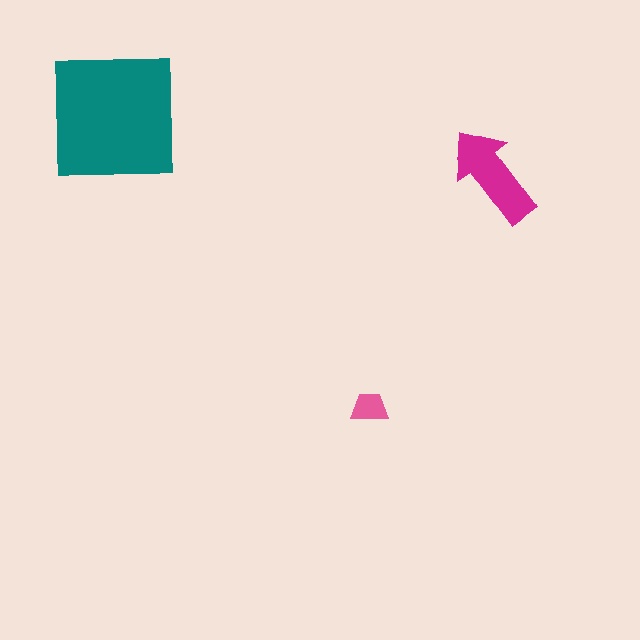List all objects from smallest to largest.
The pink trapezoid, the magenta arrow, the teal square.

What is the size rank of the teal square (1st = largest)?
1st.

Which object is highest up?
The teal square is topmost.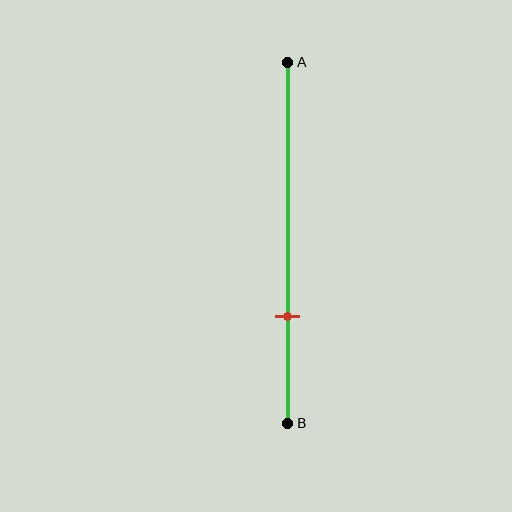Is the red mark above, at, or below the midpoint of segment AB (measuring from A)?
The red mark is below the midpoint of segment AB.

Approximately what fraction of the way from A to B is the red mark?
The red mark is approximately 70% of the way from A to B.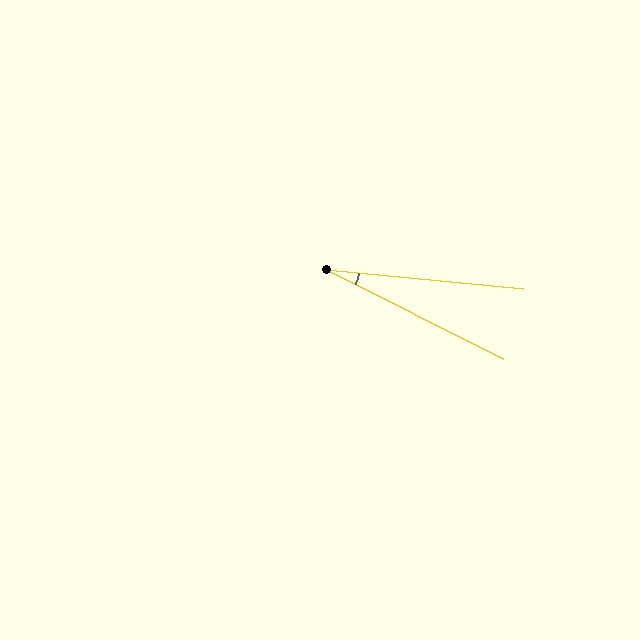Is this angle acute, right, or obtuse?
It is acute.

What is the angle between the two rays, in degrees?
Approximately 21 degrees.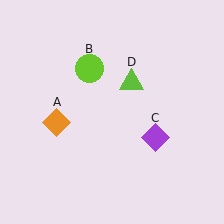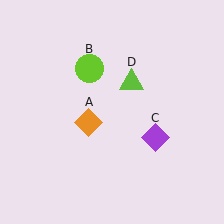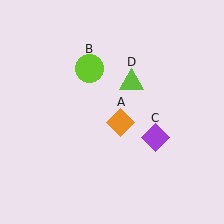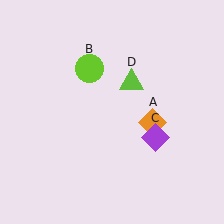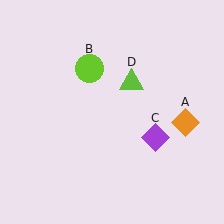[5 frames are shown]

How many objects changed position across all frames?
1 object changed position: orange diamond (object A).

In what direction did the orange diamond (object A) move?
The orange diamond (object A) moved right.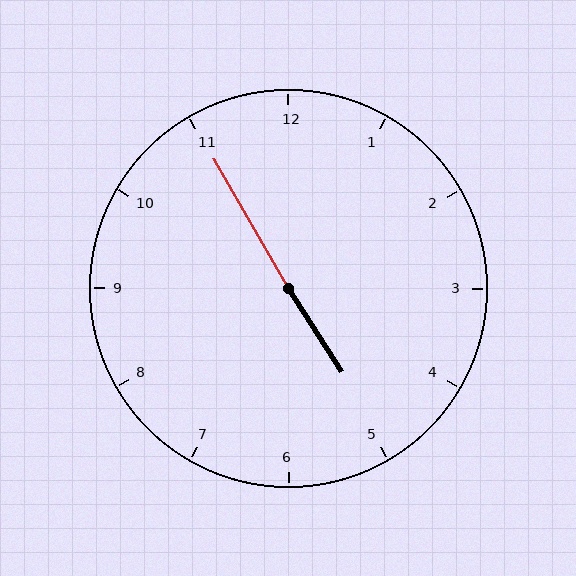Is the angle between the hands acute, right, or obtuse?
It is obtuse.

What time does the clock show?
4:55.